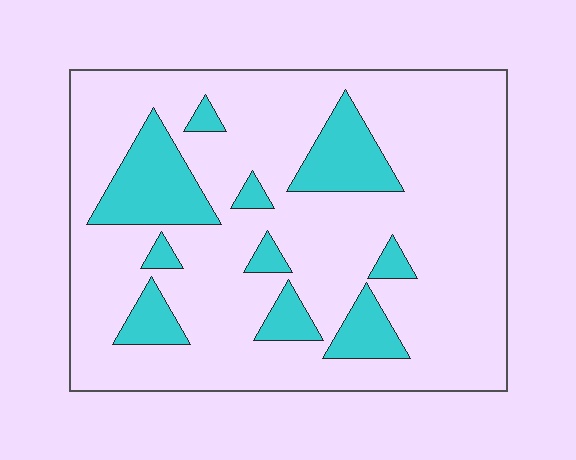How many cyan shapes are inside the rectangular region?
10.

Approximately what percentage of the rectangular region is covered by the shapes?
Approximately 20%.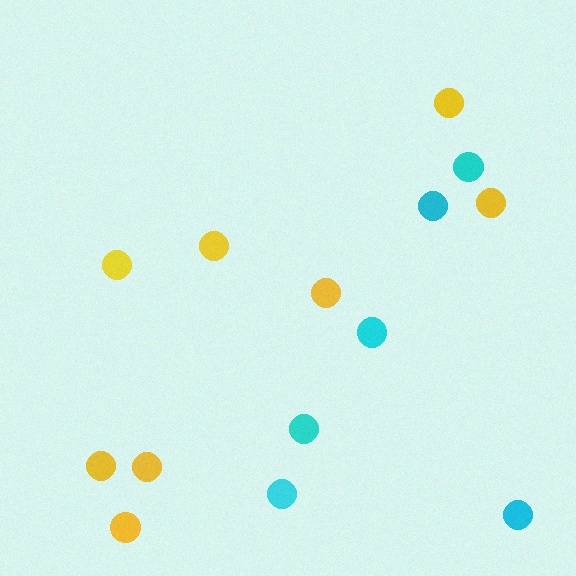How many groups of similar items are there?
There are 2 groups: one group of cyan circles (6) and one group of yellow circles (8).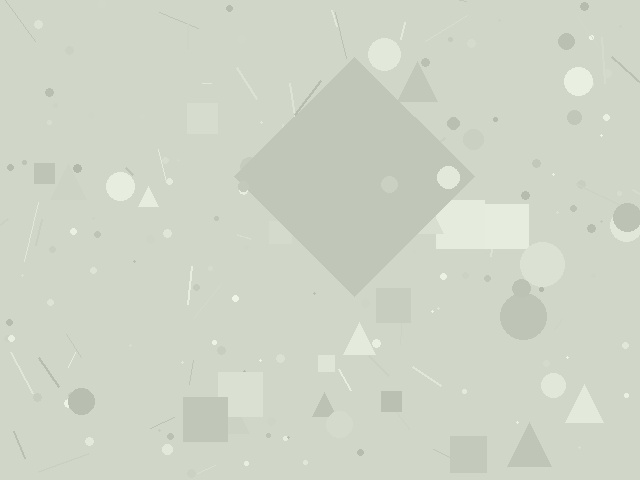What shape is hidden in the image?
A diamond is hidden in the image.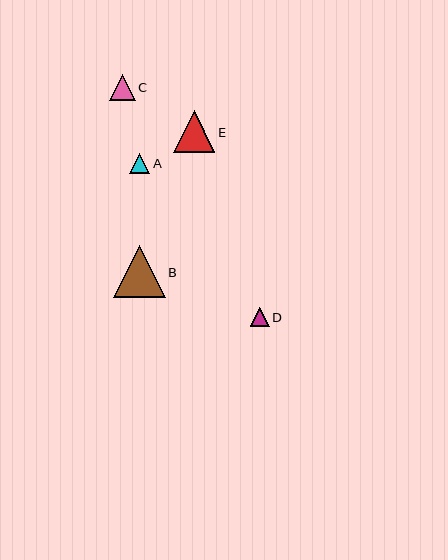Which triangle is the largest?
Triangle B is the largest with a size of approximately 52 pixels.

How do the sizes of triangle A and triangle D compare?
Triangle A and triangle D are approximately the same size.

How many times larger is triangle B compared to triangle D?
Triangle B is approximately 2.7 times the size of triangle D.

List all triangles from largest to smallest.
From largest to smallest: B, E, C, A, D.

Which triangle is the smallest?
Triangle D is the smallest with a size of approximately 19 pixels.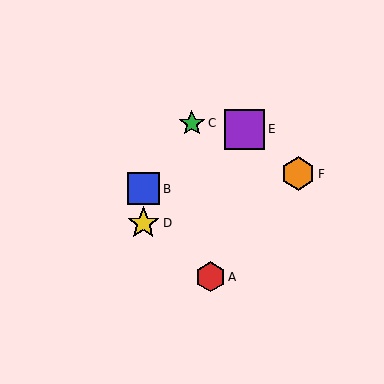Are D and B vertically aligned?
Yes, both are at x≈143.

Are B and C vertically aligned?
No, B is at x≈143 and C is at x≈192.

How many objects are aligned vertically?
2 objects (B, D) are aligned vertically.